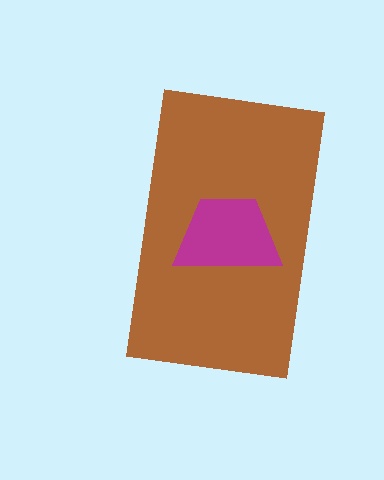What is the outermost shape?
The brown rectangle.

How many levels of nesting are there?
2.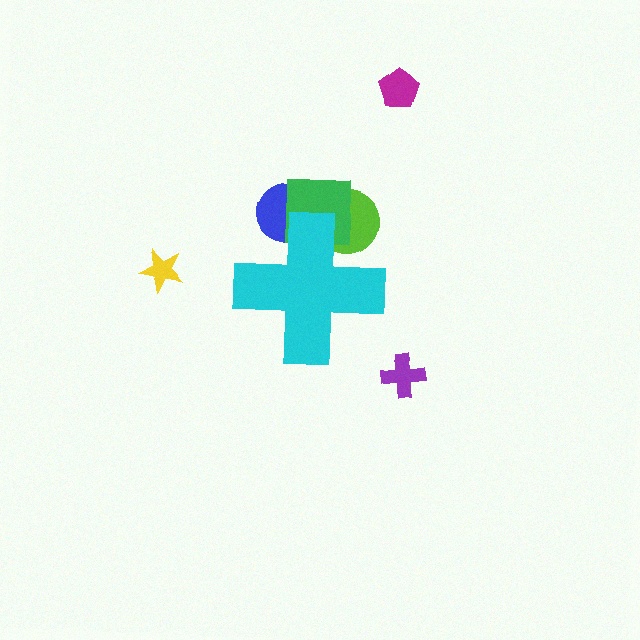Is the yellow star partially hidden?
No, the yellow star is fully visible.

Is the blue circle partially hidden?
Yes, the blue circle is partially hidden behind the cyan cross.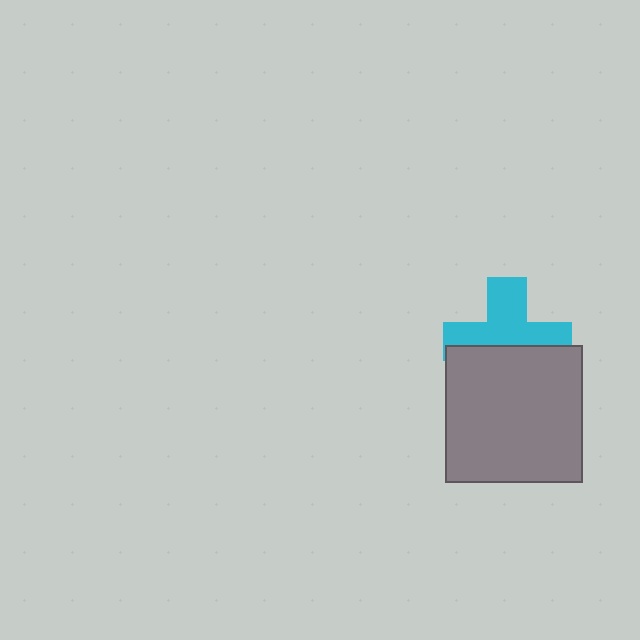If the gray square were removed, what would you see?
You would see the complete cyan cross.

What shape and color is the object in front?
The object in front is a gray square.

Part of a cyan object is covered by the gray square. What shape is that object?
It is a cross.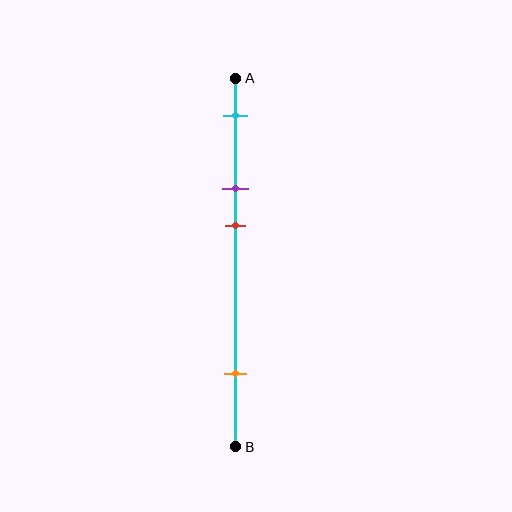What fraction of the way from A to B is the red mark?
The red mark is approximately 40% (0.4) of the way from A to B.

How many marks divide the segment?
There are 4 marks dividing the segment.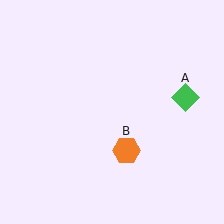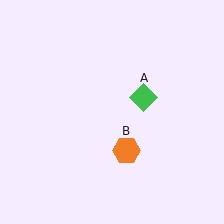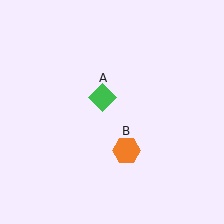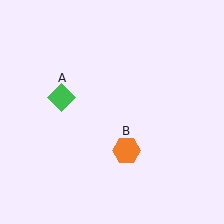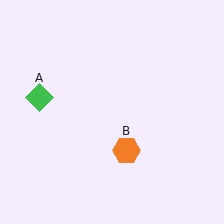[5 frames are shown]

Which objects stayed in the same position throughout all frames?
Orange hexagon (object B) remained stationary.